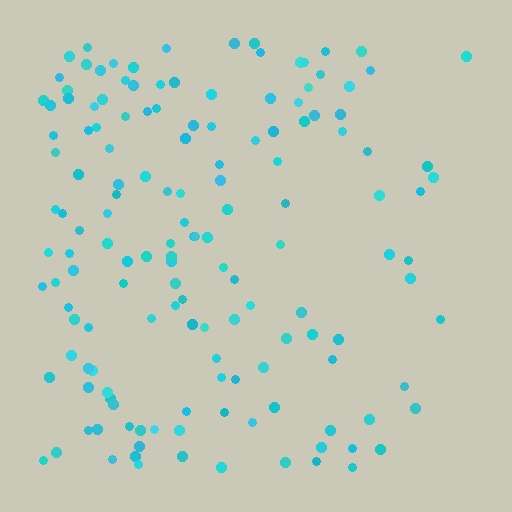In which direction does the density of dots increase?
From right to left, with the left side densest.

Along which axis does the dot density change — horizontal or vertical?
Horizontal.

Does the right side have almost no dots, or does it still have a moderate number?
Still a moderate number, just noticeably fewer than the left.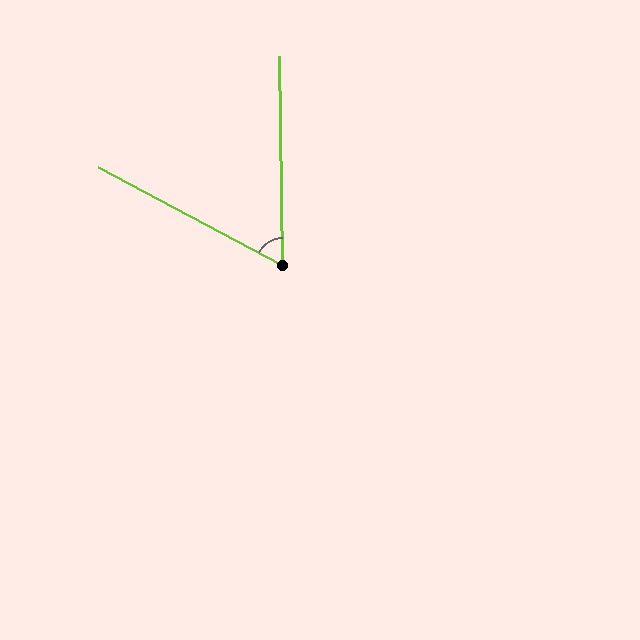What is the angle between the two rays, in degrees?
Approximately 61 degrees.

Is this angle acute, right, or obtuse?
It is acute.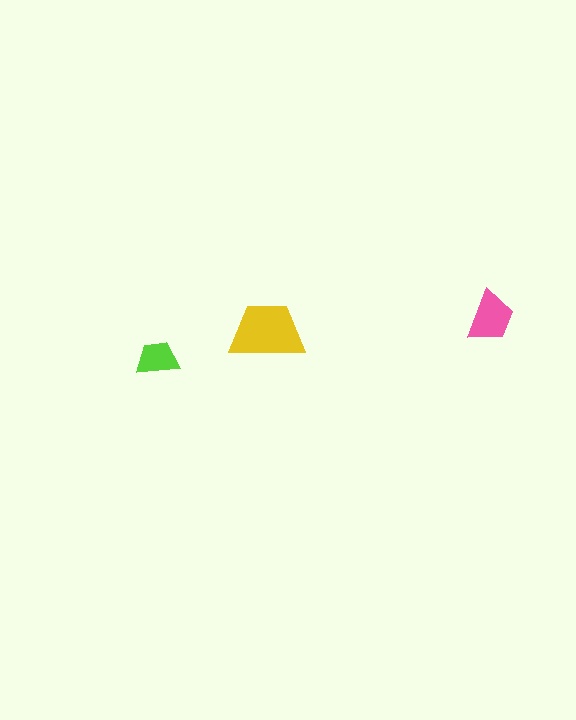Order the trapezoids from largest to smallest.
the yellow one, the pink one, the lime one.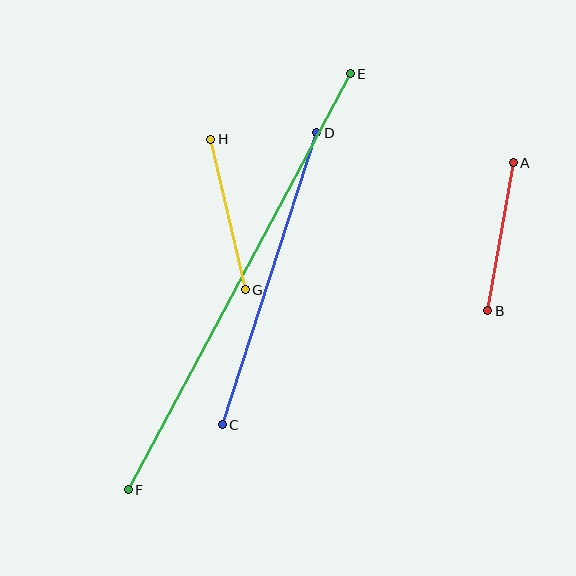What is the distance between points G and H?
The distance is approximately 154 pixels.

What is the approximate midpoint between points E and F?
The midpoint is at approximately (239, 282) pixels.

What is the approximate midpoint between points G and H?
The midpoint is at approximately (228, 214) pixels.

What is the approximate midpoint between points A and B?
The midpoint is at approximately (500, 237) pixels.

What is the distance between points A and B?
The distance is approximately 150 pixels.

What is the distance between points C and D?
The distance is approximately 307 pixels.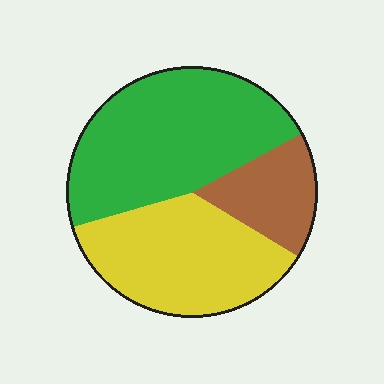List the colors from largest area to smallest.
From largest to smallest: green, yellow, brown.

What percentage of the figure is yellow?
Yellow takes up about three eighths (3/8) of the figure.